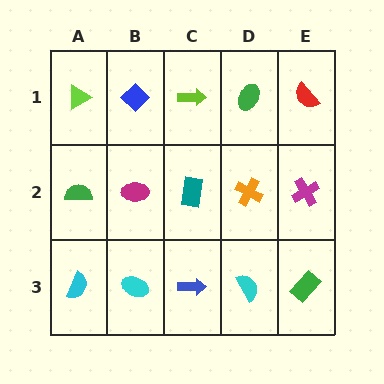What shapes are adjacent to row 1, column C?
A teal rectangle (row 2, column C), a blue diamond (row 1, column B), a green ellipse (row 1, column D).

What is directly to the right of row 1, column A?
A blue diamond.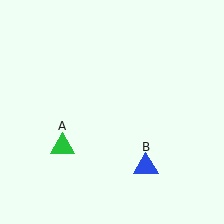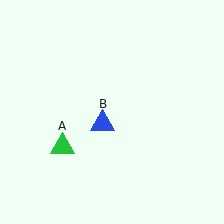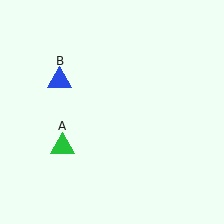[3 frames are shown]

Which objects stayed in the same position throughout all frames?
Green triangle (object A) remained stationary.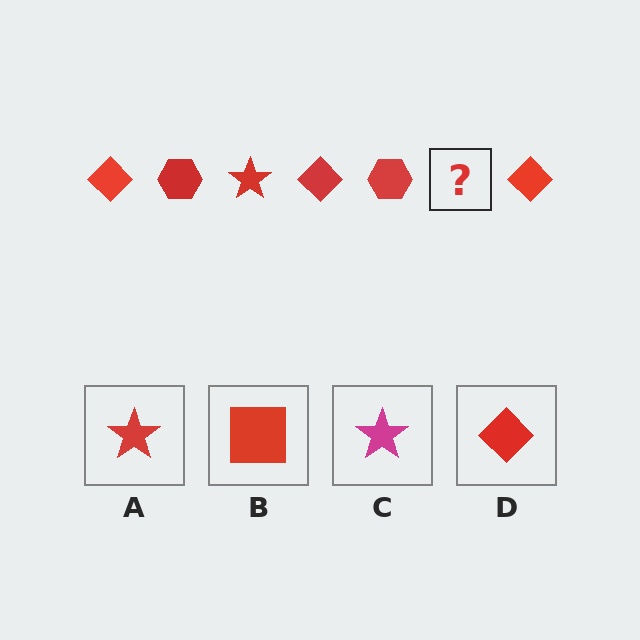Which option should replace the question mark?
Option A.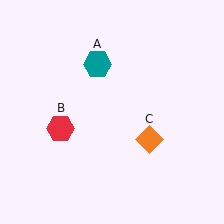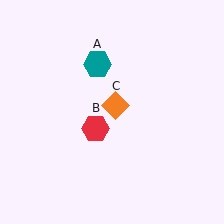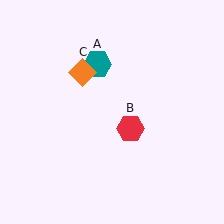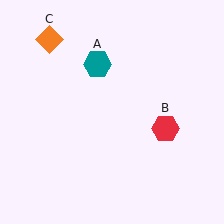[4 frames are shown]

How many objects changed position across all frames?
2 objects changed position: red hexagon (object B), orange diamond (object C).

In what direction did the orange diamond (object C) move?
The orange diamond (object C) moved up and to the left.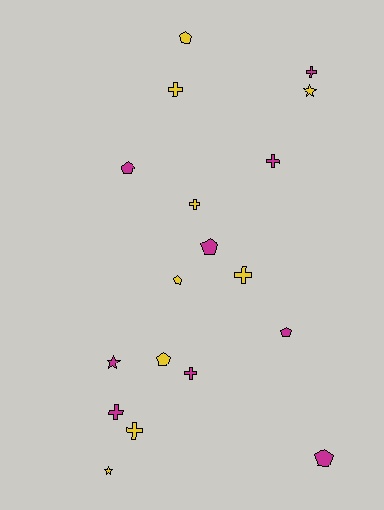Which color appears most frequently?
Magenta, with 9 objects.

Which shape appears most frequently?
Cross, with 8 objects.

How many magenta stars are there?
There is 1 magenta star.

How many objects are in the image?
There are 18 objects.